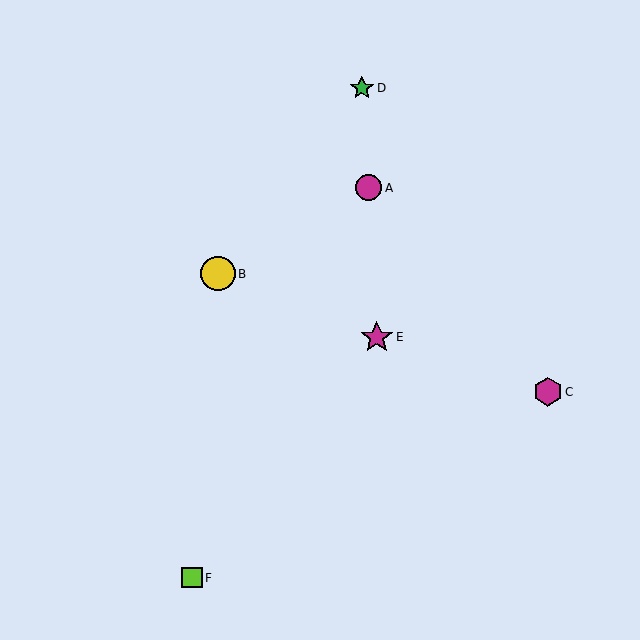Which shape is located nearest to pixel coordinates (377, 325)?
The magenta star (labeled E) at (377, 337) is nearest to that location.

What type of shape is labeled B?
Shape B is a yellow circle.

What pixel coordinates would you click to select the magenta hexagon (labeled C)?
Click at (548, 392) to select the magenta hexagon C.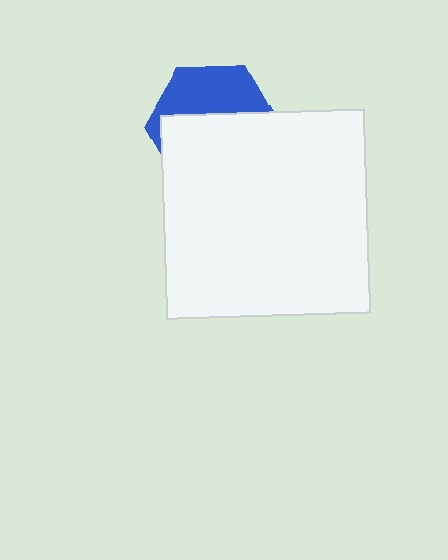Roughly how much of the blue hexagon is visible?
A small part of it is visible (roughly 41%).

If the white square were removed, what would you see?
You would see the complete blue hexagon.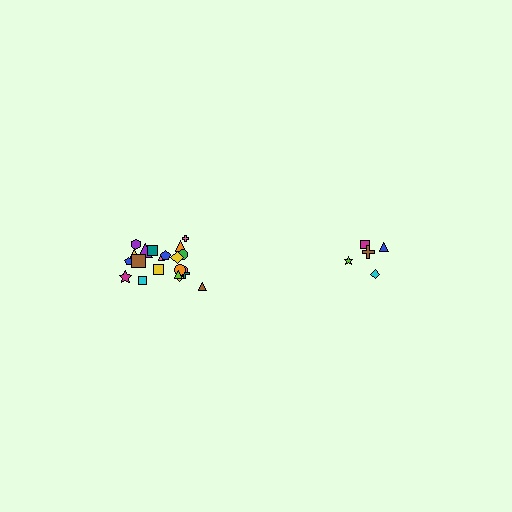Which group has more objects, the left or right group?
The left group.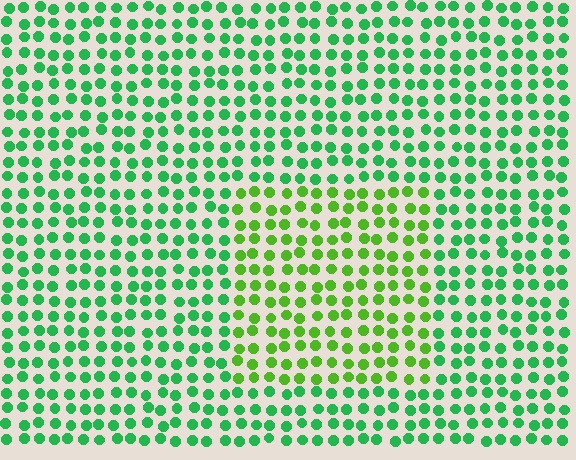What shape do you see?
I see a rectangle.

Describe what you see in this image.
The image is filled with small green elements in a uniform arrangement. A rectangle-shaped region is visible where the elements are tinted to a slightly different hue, forming a subtle color boundary.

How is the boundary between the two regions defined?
The boundary is defined purely by a slight shift in hue (about 35 degrees). Spacing, size, and orientation are identical on both sides.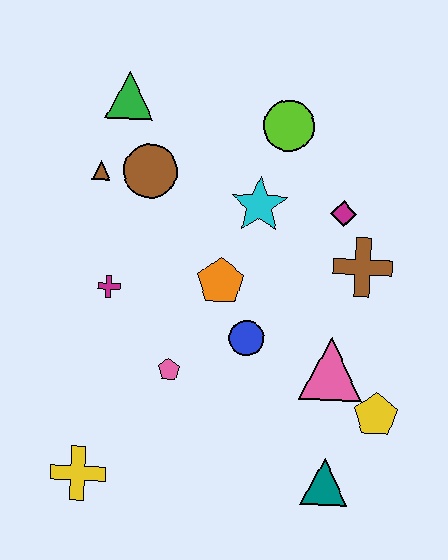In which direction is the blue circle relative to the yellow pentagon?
The blue circle is to the left of the yellow pentagon.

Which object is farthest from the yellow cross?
The lime circle is farthest from the yellow cross.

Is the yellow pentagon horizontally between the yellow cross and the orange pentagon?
No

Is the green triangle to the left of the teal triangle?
Yes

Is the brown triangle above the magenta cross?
Yes